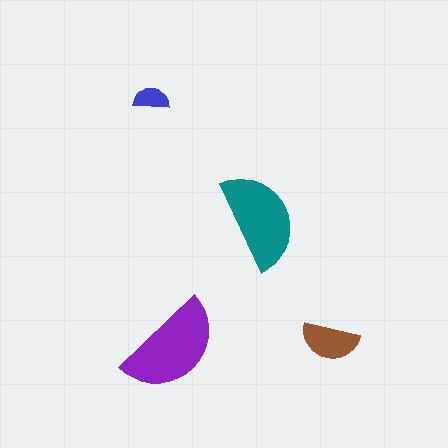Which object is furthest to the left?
The blue semicircle is leftmost.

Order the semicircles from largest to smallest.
the purple one, the teal one, the brown one, the blue one.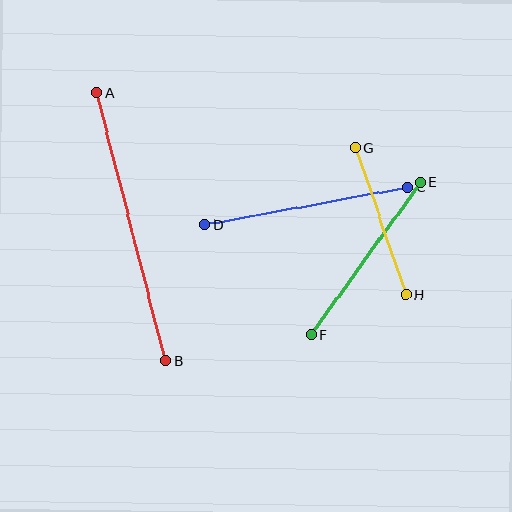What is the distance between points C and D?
The distance is approximately 206 pixels.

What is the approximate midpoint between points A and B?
The midpoint is at approximately (131, 227) pixels.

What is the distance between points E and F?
The distance is approximately 187 pixels.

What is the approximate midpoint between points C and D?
The midpoint is at approximately (306, 206) pixels.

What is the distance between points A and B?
The distance is approximately 277 pixels.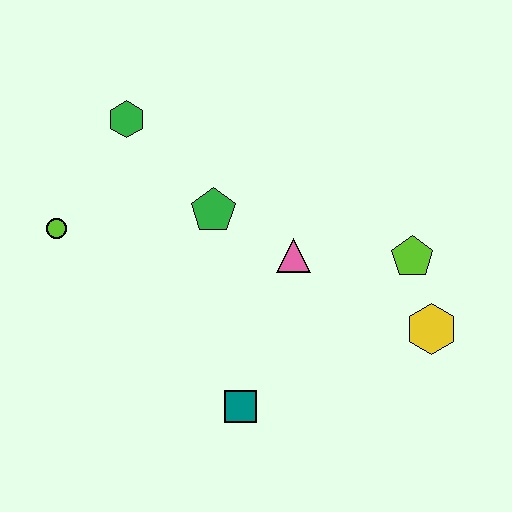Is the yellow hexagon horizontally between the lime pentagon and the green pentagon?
No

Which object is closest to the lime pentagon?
The yellow hexagon is closest to the lime pentagon.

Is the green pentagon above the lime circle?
Yes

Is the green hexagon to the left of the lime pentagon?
Yes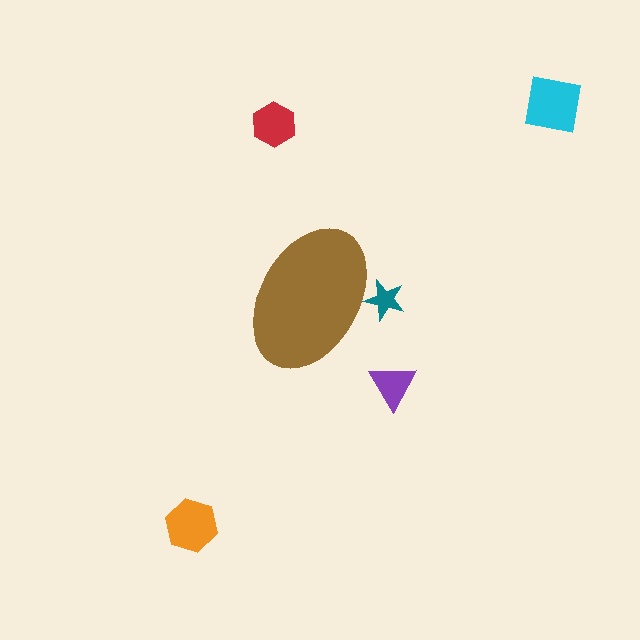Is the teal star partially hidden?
Yes, the teal star is partially hidden behind the brown ellipse.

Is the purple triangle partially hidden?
No, the purple triangle is fully visible.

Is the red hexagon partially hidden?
No, the red hexagon is fully visible.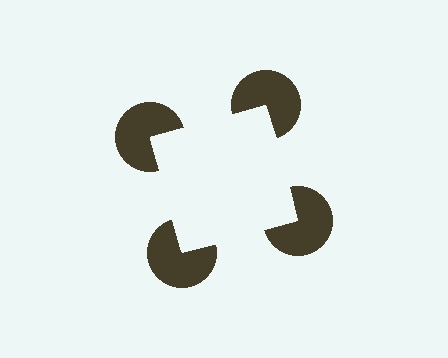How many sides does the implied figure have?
4 sides.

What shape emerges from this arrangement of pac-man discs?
An illusory square — its edges are inferred from the aligned wedge cuts in the pac-man discs, not physically drawn.